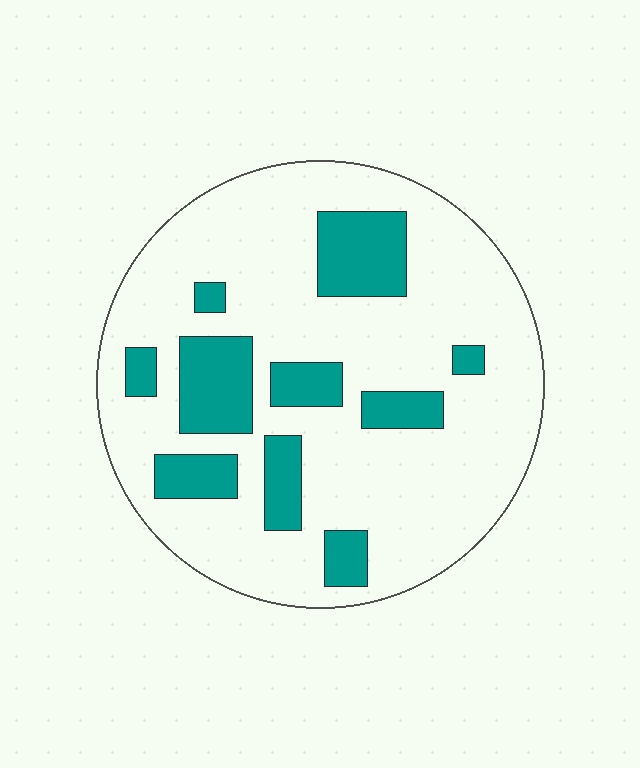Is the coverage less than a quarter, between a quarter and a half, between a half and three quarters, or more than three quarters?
Less than a quarter.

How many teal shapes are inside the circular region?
10.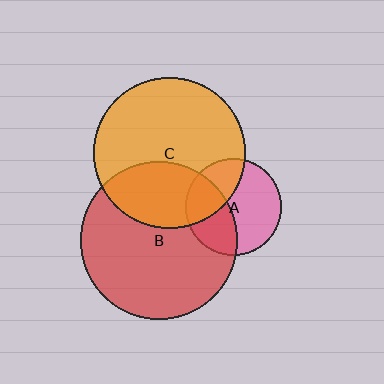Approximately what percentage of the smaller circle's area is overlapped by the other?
Approximately 35%.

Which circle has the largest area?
Circle B (red).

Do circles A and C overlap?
Yes.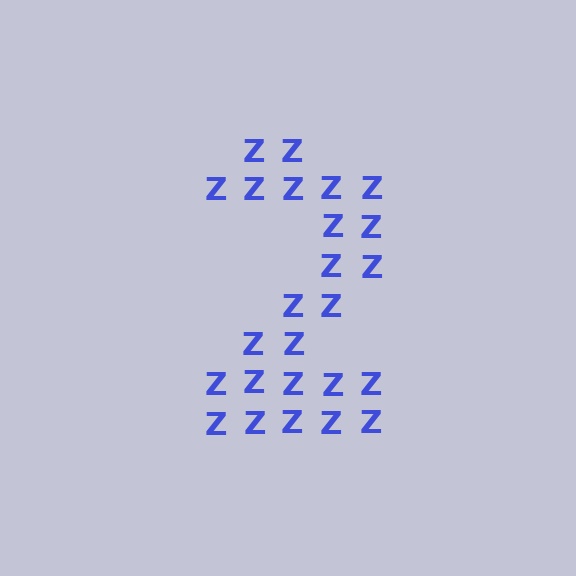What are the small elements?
The small elements are letter Z's.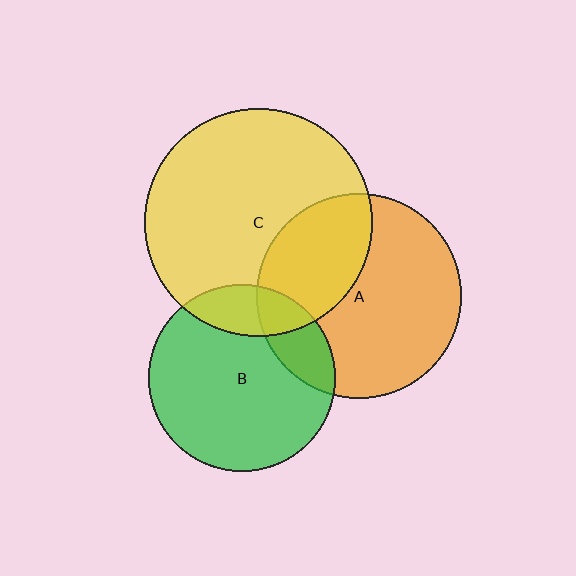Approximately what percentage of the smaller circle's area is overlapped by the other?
Approximately 20%.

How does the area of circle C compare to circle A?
Approximately 1.2 times.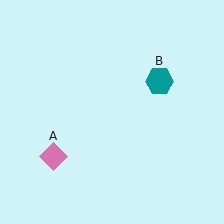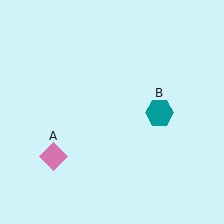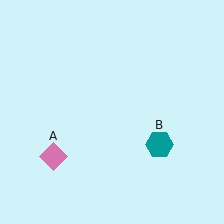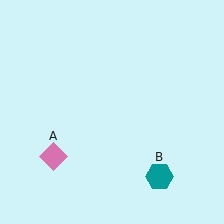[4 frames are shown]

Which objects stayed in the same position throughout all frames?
Pink diamond (object A) remained stationary.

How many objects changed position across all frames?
1 object changed position: teal hexagon (object B).